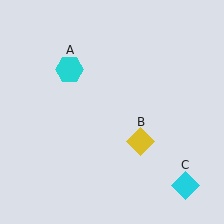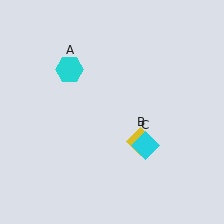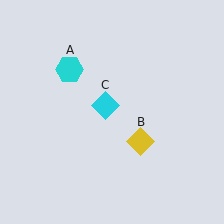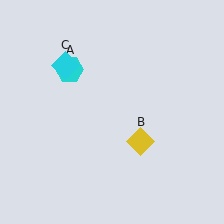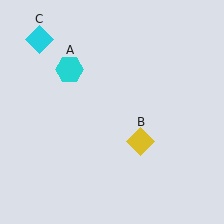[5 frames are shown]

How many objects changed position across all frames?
1 object changed position: cyan diamond (object C).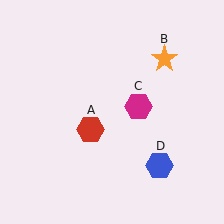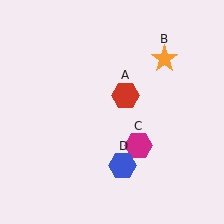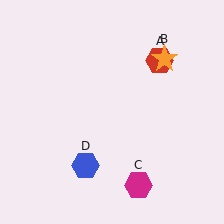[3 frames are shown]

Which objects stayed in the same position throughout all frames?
Orange star (object B) remained stationary.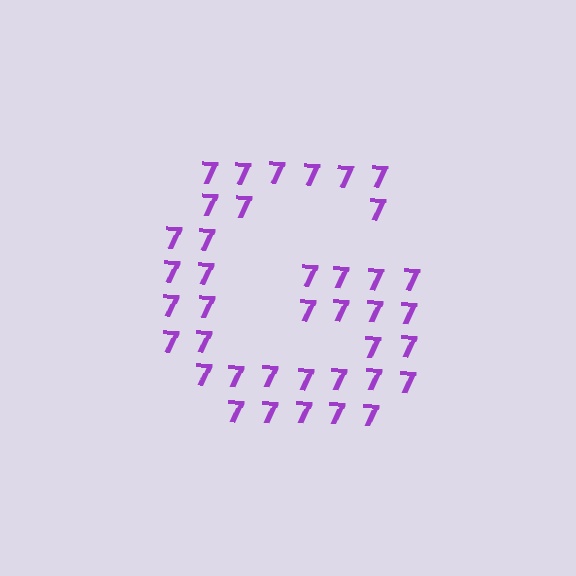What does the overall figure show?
The overall figure shows the letter G.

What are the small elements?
The small elements are digit 7's.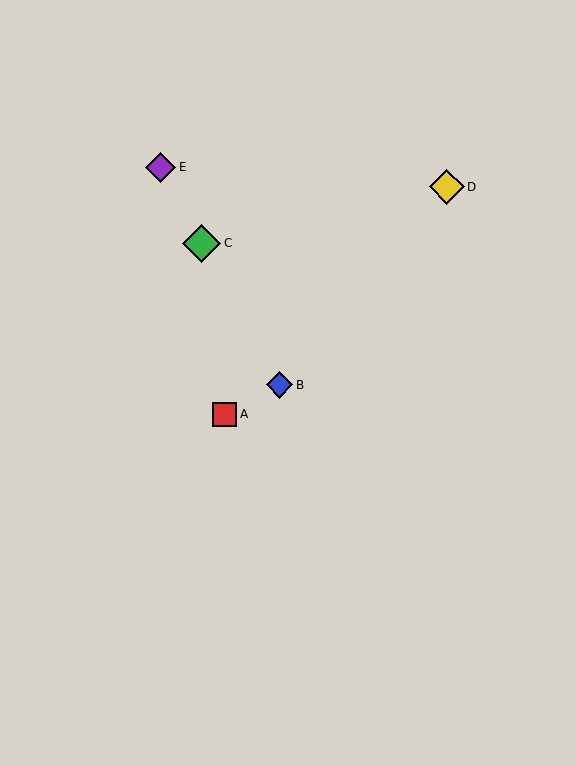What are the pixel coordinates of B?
Object B is at (279, 385).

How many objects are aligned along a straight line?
3 objects (B, C, E) are aligned along a straight line.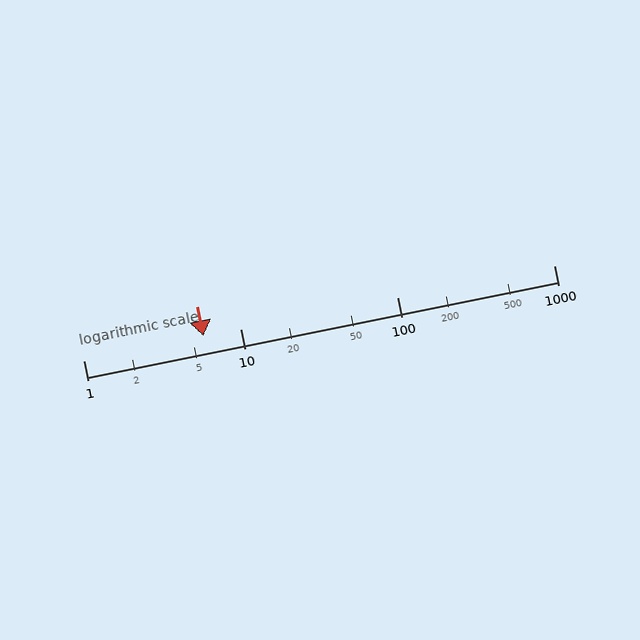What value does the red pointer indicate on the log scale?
The pointer indicates approximately 5.8.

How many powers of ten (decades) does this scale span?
The scale spans 3 decades, from 1 to 1000.